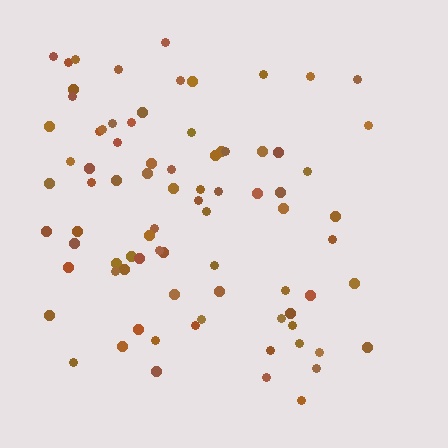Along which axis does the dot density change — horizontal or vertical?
Horizontal.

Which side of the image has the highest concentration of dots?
The left.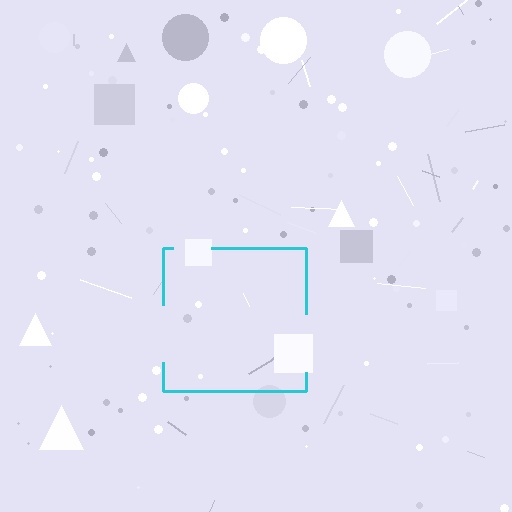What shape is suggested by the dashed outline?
The dashed outline suggests a square.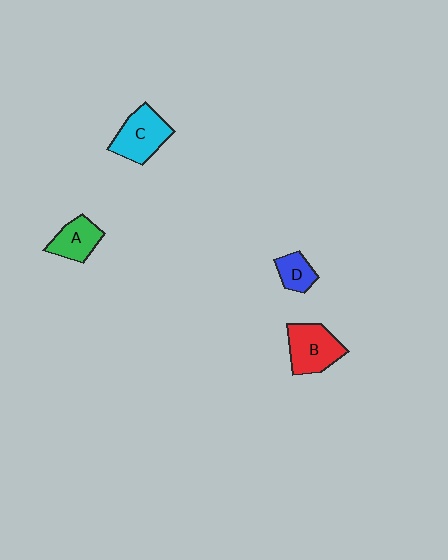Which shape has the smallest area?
Shape D (blue).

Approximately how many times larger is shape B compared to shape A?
Approximately 1.4 times.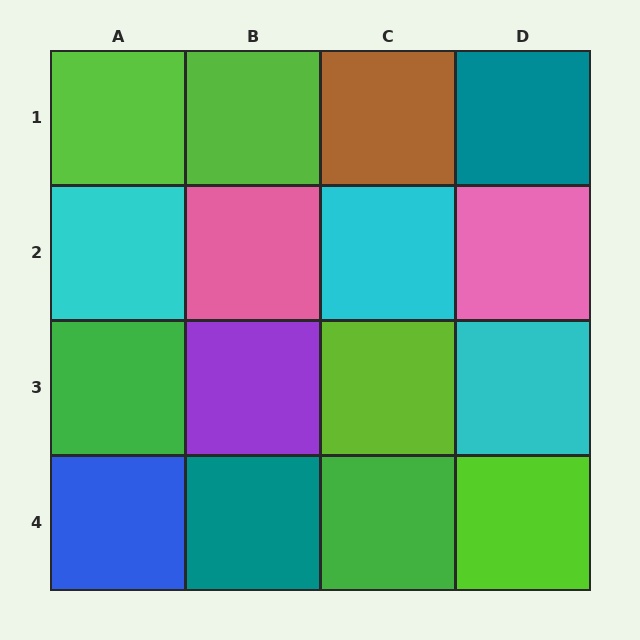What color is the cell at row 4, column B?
Teal.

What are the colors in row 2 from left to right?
Cyan, pink, cyan, pink.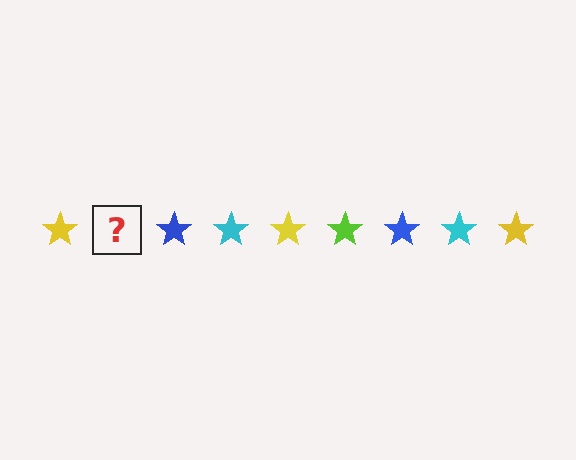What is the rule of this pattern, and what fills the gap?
The rule is that the pattern cycles through yellow, lime, blue, cyan stars. The gap should be filled with a lime star.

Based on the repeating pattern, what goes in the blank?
The blank should be a lime star.